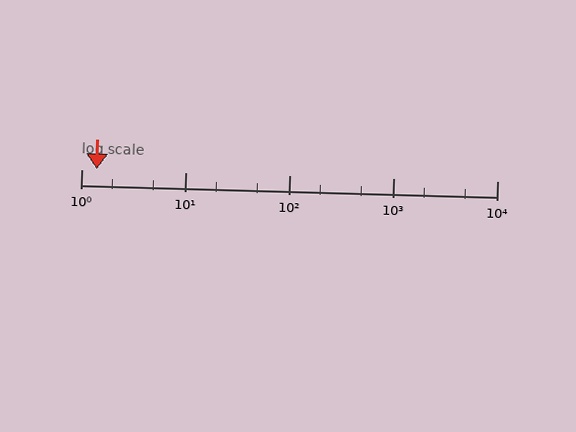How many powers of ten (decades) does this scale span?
The scale spans 4 decades, from 1 to 10000.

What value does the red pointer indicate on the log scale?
The pointer indicates approximately 1.4.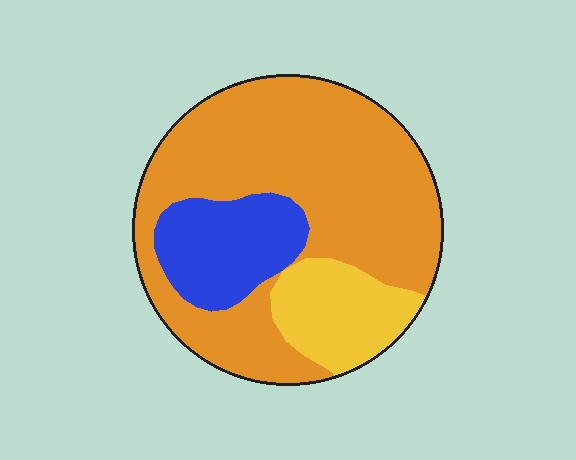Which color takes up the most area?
Orange, at roughly 65%.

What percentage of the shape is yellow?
Yellow covers around 15% of the shape.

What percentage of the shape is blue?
Blue covers about 20% of the shape.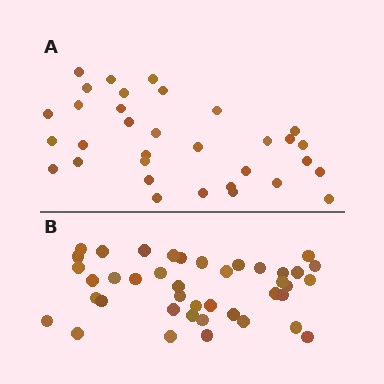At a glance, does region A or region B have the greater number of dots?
Region B (the bottom region) has more dots.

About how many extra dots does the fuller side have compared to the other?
Region B has roughly 8 or so more dots than region A.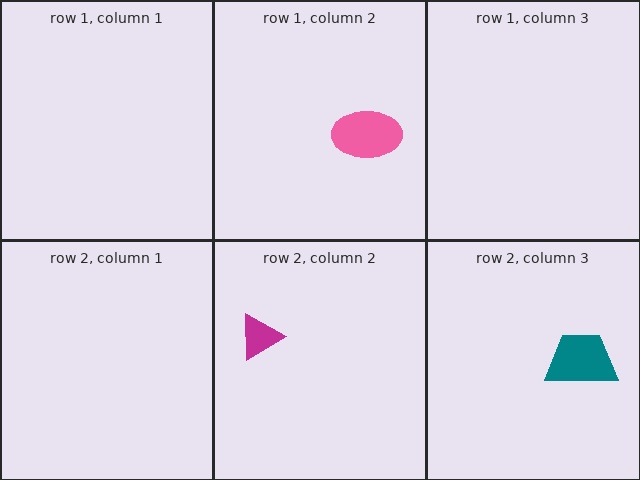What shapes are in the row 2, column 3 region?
The teal trapezoid.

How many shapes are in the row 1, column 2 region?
1.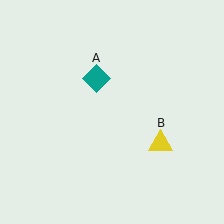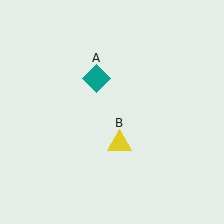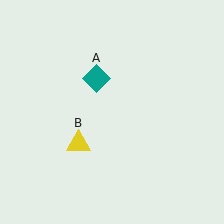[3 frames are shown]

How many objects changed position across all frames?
1 object changed position: yellow triangle (object B).